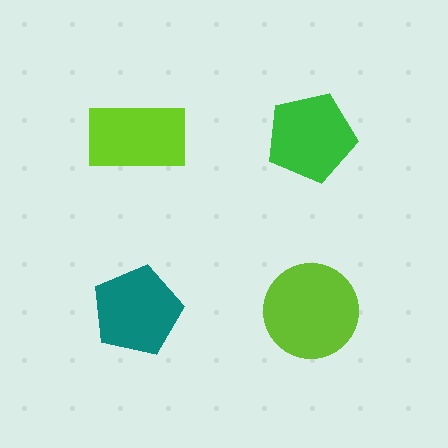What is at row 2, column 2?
A lime circle.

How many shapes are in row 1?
2 shapes.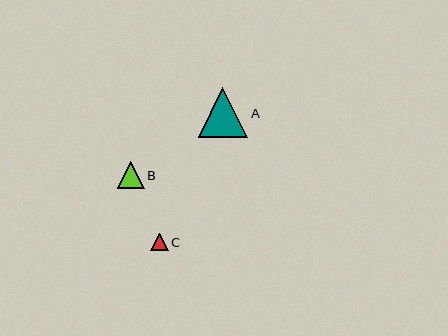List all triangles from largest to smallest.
From largest to smallest: A, B, C.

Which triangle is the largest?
Triangle A is the largest with a size of approximately 50 pixels.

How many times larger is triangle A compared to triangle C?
Triangle A is approximately 2.8 times the size of triangle C.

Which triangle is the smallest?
Triangle C is the smallest with a size of approximately 18 pixels.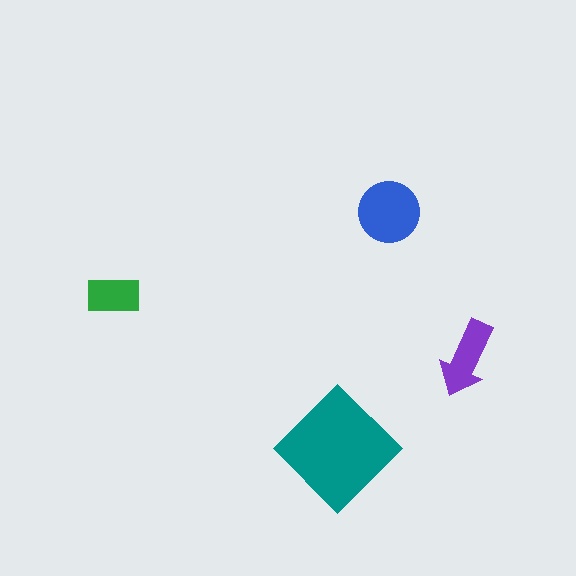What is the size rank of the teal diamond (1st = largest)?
1st.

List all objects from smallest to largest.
The green rectangle, the purple arrow, the blue circle, the teal diamond.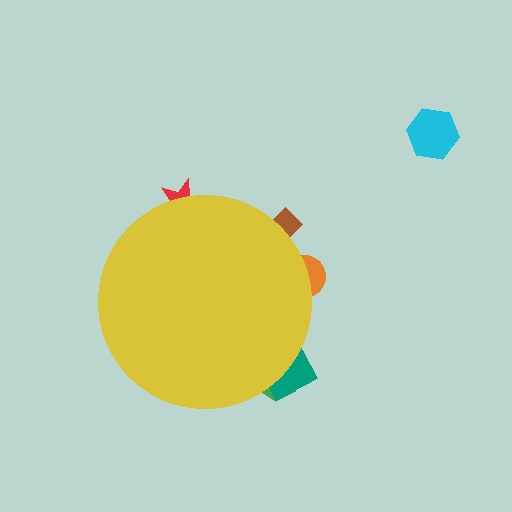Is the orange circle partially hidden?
Yes, the orange circle is partially hidden behind the yellow circle.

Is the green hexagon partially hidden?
Yes, the green hexagon is partially hidden behind the yellow circle.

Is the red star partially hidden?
Yes, the red star is partially hidden behind the yellow circle.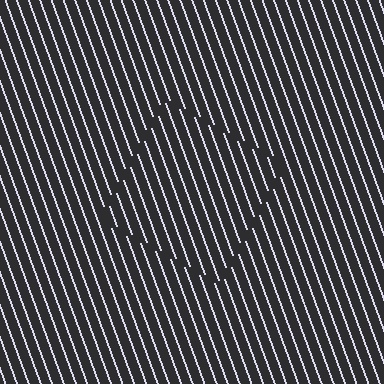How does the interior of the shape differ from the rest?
The interior of the shape contains the same grating, shifted by half a period — the contour is defined by the phase discontinuity where line-ends from the inner and outer gratings abut.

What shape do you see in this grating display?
An illusory square. The interior of the shape contains the same grating, shifted by half a period — the contour is defined by the phase discontinuity where line-ends from the inner and outer gratings abut.